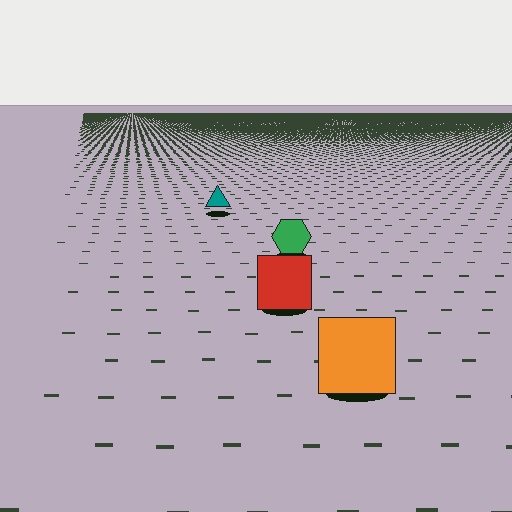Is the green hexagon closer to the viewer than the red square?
No. The red square is closer — you can tell from the texture gradient: the ground texture is coarser near it.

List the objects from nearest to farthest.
From nearest to farthest: the orange square, the red square, the green hexagon, the teal triangle.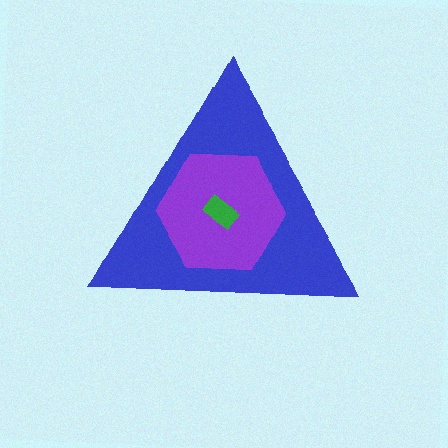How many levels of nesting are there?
3.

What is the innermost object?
The green rectangle.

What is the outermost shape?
The blue triangle.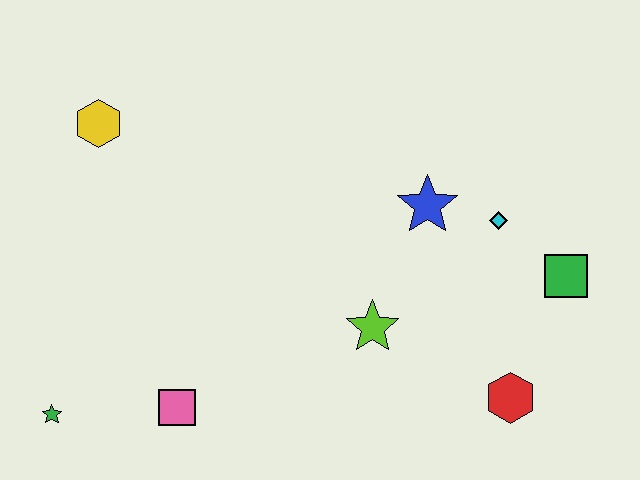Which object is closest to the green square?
The cyan diamond is closest to the green square.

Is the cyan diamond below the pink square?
No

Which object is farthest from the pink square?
The green square is farthest from the pink square.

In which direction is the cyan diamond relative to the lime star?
The cyan diamond is to the right of the lime star.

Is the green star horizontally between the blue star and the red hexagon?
No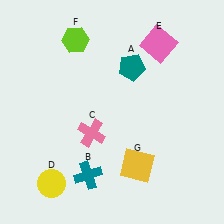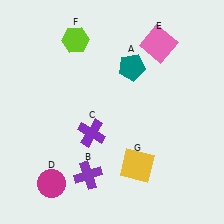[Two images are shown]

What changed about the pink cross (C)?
In Image 1, C is pink. In Image 2, it changed to purple.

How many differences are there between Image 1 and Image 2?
There are 3 differences between the two images.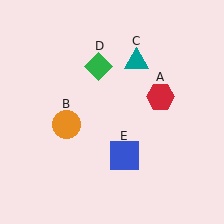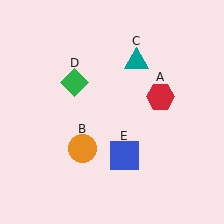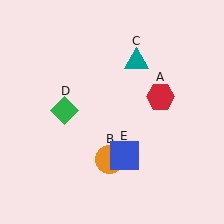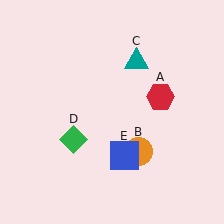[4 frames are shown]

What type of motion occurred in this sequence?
The orange circle (object B), green diamond (object D) rotated counterclockwise around the center of the scene.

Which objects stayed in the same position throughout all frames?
Red hexagon (object A) and teal triangle (object C) and blue square (object E) remained stationary.